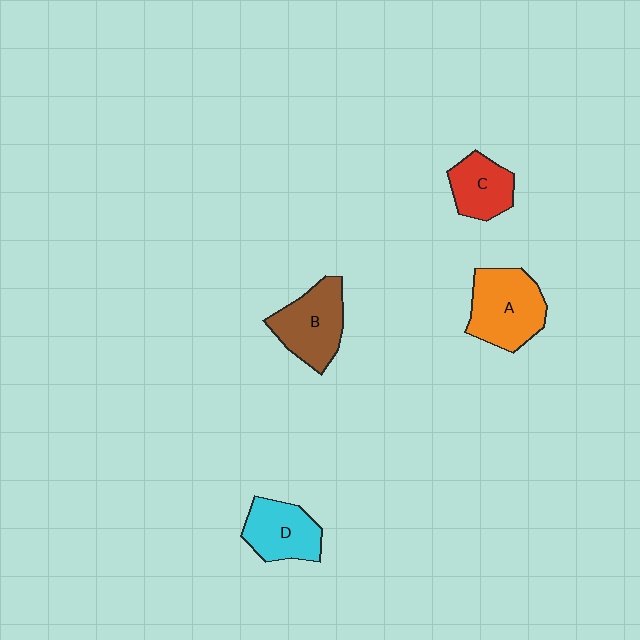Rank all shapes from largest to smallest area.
From largest to smallest: A (orange), B (brown), D (cyan), C (red).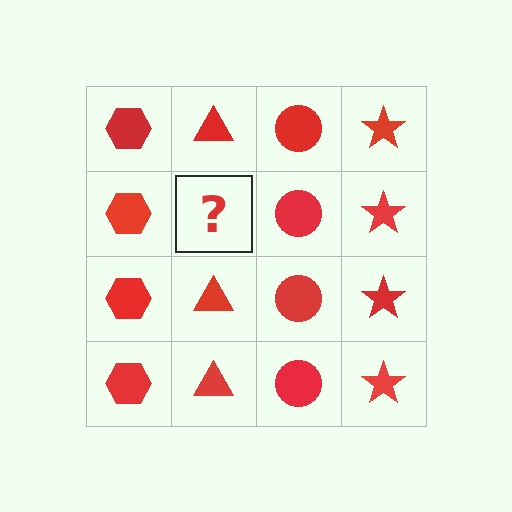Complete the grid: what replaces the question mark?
The question mark should be replaced with a red triangle.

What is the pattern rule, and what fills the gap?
The rule is that each column has a consistent shape. The gap should be filled with a red triangle.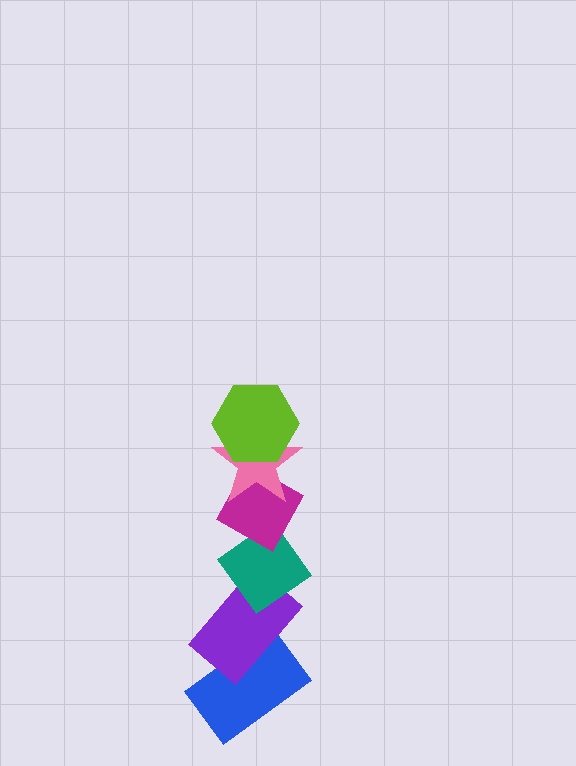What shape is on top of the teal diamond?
The magenta diamond is on top of the teal diamond.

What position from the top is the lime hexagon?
The lime hexagon is 1st from the top.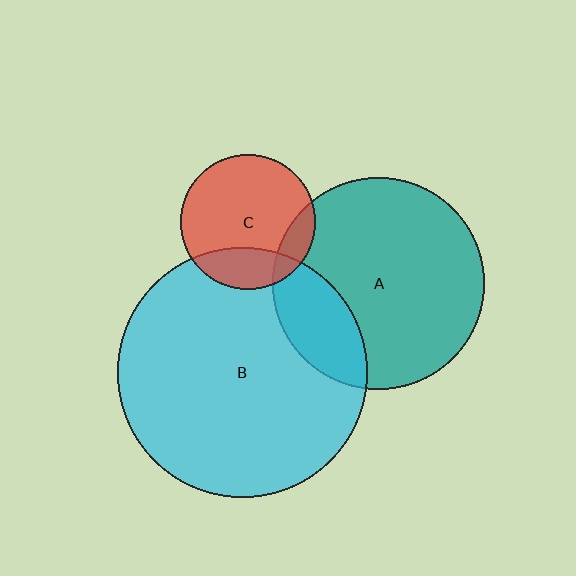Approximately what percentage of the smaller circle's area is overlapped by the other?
Approximately 15%.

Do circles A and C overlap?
Yes.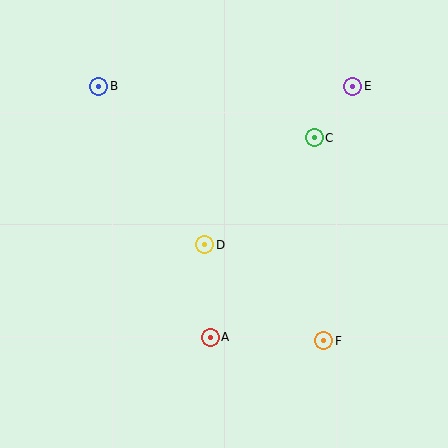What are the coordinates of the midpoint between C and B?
The midpoint between C and B is at (207, 112).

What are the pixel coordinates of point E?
Point E is at (353, 86).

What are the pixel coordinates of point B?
Point B is at (99, 86).